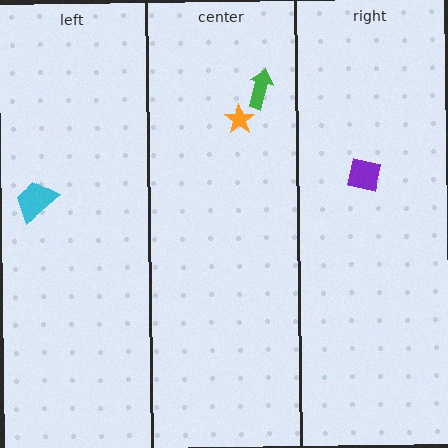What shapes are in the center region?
The green arrow, the orange star.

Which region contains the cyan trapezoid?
The left region.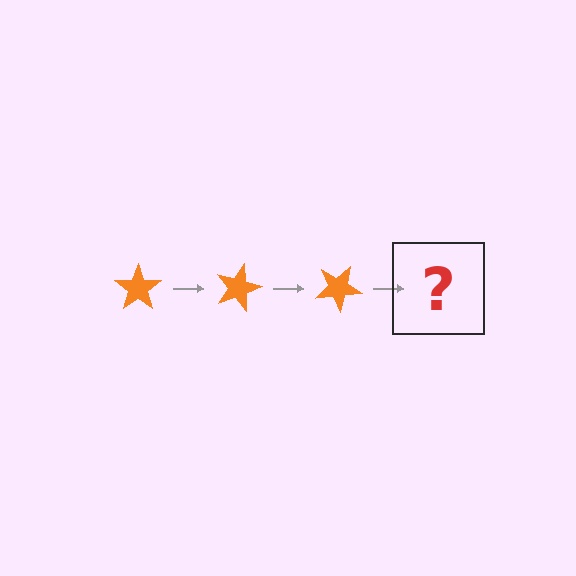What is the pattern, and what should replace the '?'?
The pattern is that the star rotates 15 degrees each step. The '?' should be an orange star rotated 45 degrees.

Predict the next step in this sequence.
The next step is an orange star rotated 45 degrees.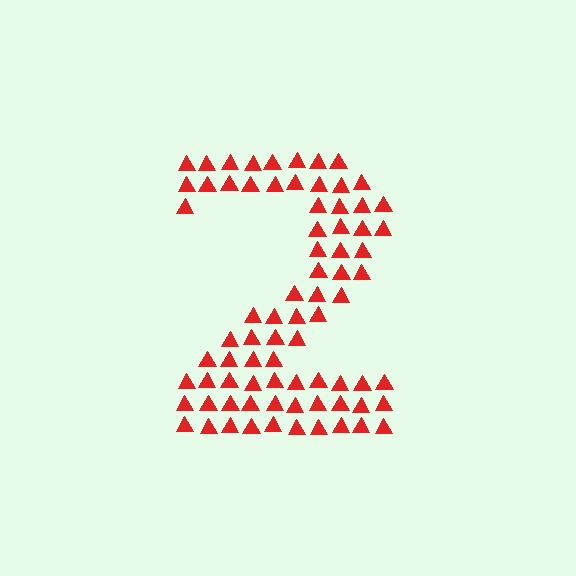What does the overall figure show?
The overall figure shows the digit 2.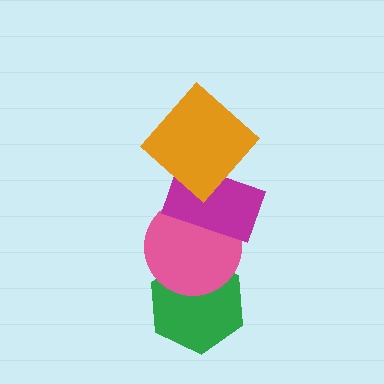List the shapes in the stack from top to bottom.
From top to bottom: the orange diamond, the magenta rectangle, the pink circle, the green hexagon.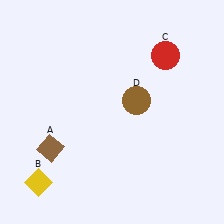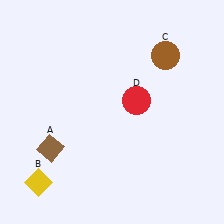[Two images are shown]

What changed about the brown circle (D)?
In Image 1, D is brown. In Image 2, it changed to red.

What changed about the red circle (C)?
In Image 1, C is red. In Image 2, it changed to brown.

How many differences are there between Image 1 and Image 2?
There are 2 differences between the two images.